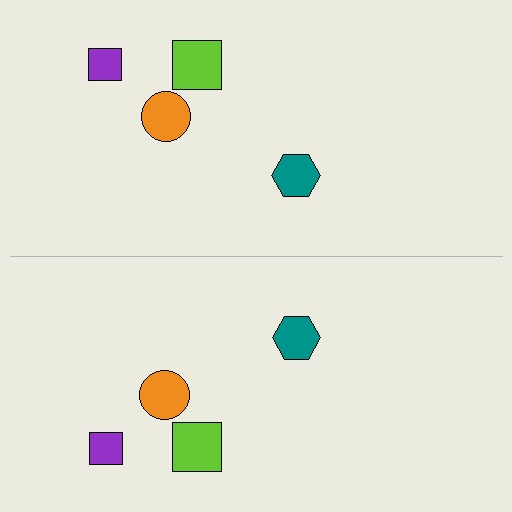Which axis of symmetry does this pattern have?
The pattern has a horizontal axis of symmetry running through the center of the image.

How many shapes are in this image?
There are 8 shapes in this image.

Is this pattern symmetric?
Yes, this pattern has bilateral (reflection) symmetry.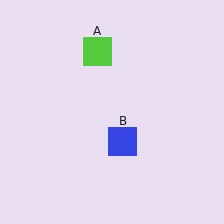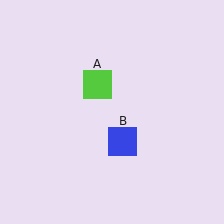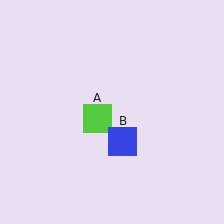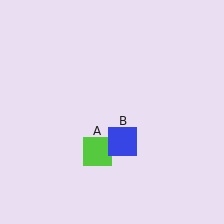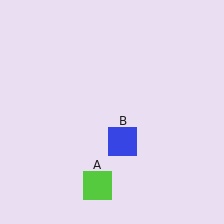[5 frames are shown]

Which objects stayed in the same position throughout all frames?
Blue square (object B) remained stationary.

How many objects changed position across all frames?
1 object changed position: lime square (object A).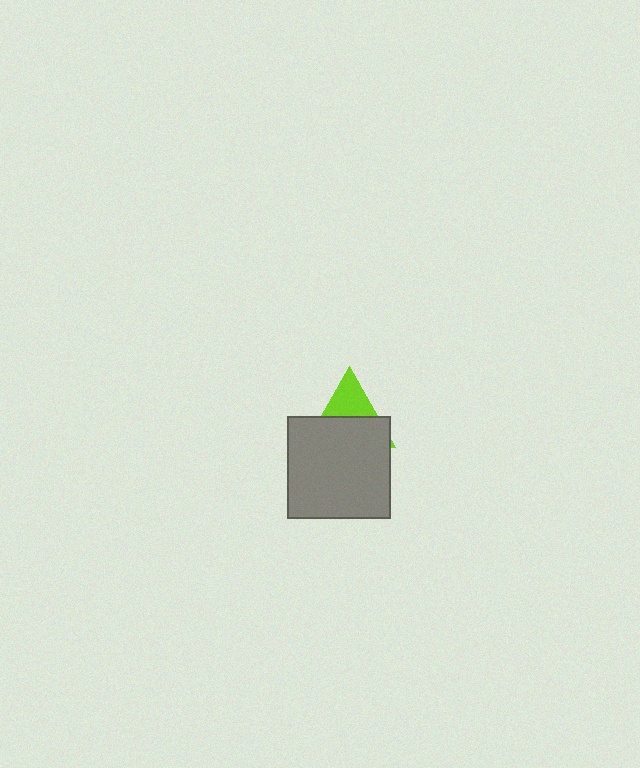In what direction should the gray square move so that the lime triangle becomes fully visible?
The gray square should move down. That is the shortest direction to clear the overlap and leave the lime triangle fully visible.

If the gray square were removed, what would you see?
You would see the complete lime triangle.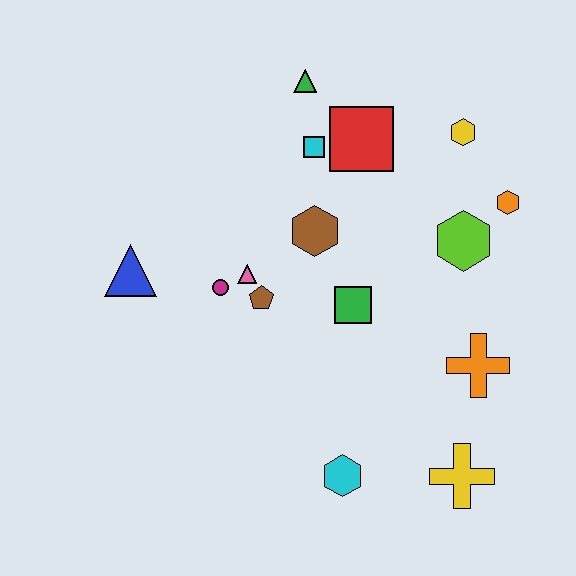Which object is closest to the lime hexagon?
The orange hexagon is closest to the lime hexagon.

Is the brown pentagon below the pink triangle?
Yes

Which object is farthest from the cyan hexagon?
The green triangle is farthest from the cyan hexagon.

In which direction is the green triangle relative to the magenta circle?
The green triangle is above the magenta circle.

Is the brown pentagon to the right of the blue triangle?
Yes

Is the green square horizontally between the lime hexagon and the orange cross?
No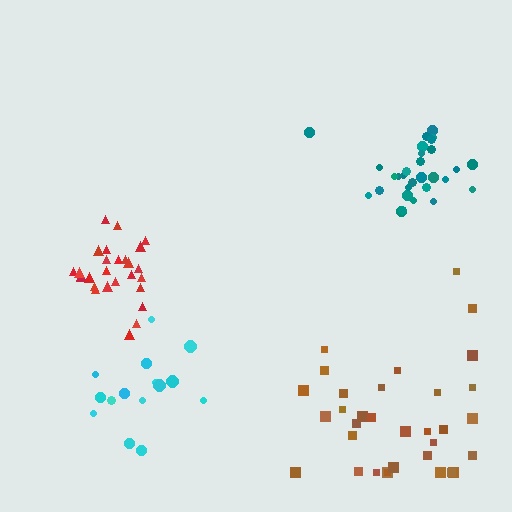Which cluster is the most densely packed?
Red.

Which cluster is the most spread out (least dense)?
Brown.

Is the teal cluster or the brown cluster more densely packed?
Teal.